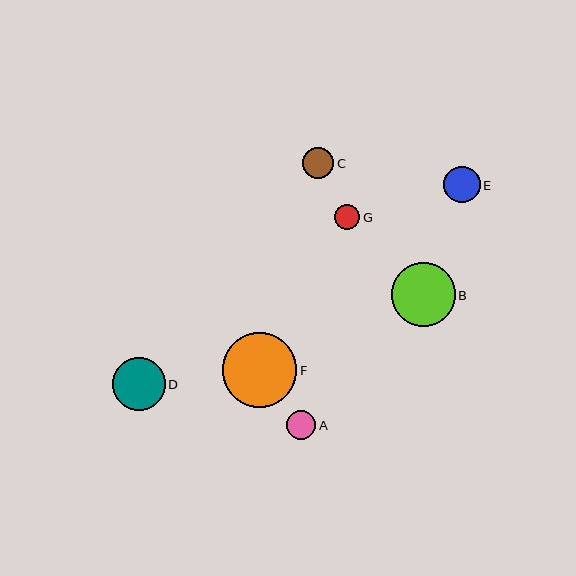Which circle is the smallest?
Circle G is the smallest with a size of approximately 25 pixels.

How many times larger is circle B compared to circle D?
Circle B is approximately 1.2 times the size of circle D.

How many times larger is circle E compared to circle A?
Circle E is approximately 1.3 times the size of circle A.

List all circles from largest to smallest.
From largest to smallest: F, B, D, E, C, A, G.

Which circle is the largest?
Circle F is the largest with a size of approximately 75 pixels.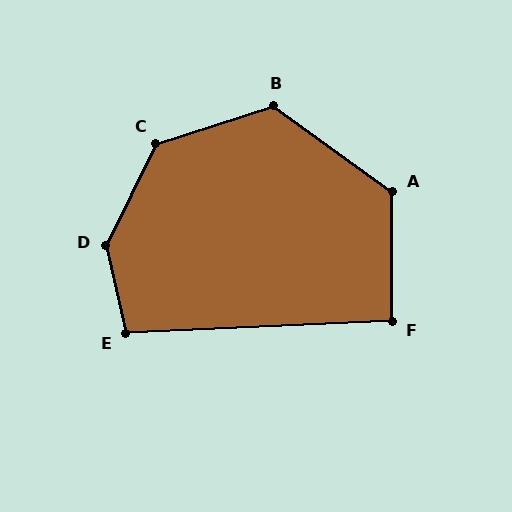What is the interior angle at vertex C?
Approximately 134 degrees (obtuse).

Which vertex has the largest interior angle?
D, at approximately 140 degrees.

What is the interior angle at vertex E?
Approximately 101 degrees (obtuse).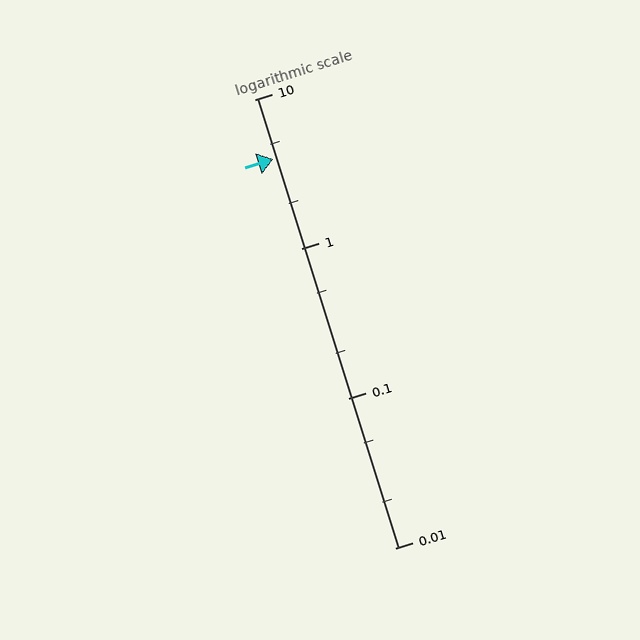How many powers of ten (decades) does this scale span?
The scale spans 3 decades, from 0.01 to 10.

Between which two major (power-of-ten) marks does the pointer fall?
The pointer is between 1 and 10.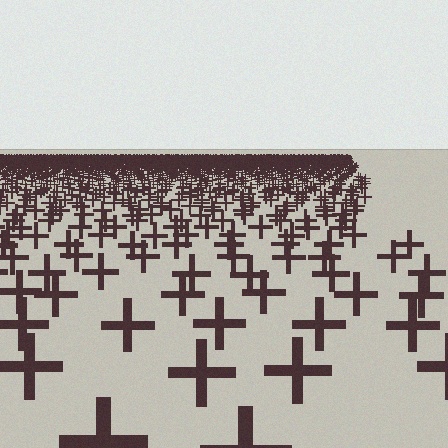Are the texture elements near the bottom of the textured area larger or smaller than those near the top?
Larger. Near the bottom, elements are closer to the viewer and appear at a bigger on-screen size.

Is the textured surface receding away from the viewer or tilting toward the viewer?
The surface is receding away from the viewer. Texture elements get smaller and denser toward the top.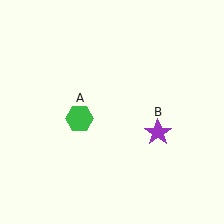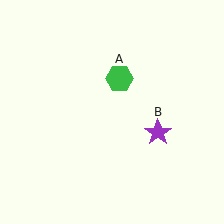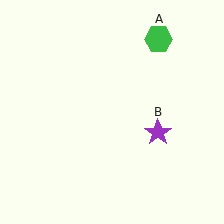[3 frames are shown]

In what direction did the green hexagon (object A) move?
The green hexagon (object A) moved up and to the right.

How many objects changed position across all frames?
1 object changed position: green hexagon (object A).